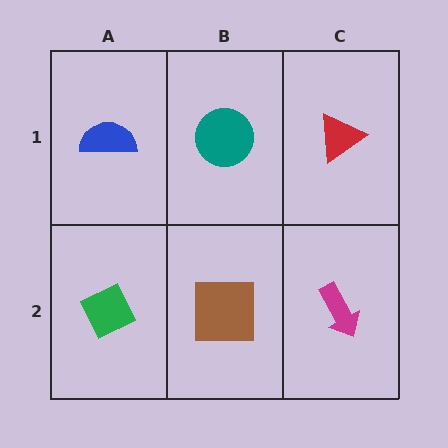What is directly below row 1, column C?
A magenta arrow.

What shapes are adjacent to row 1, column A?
A green diamond (row 2, column A), a teal circle (row 1, column B).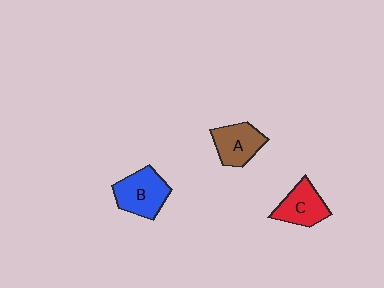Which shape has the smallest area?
Shape C (red).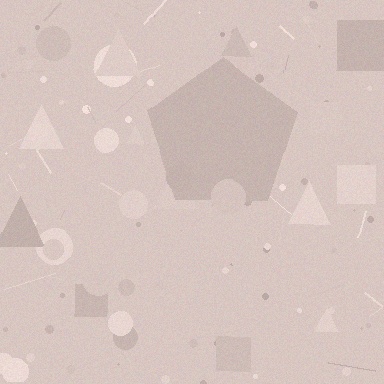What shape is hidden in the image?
A pentagon is hidden in the image.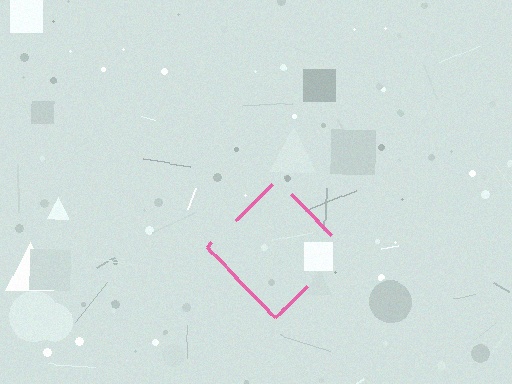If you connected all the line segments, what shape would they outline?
They would outline a diamond.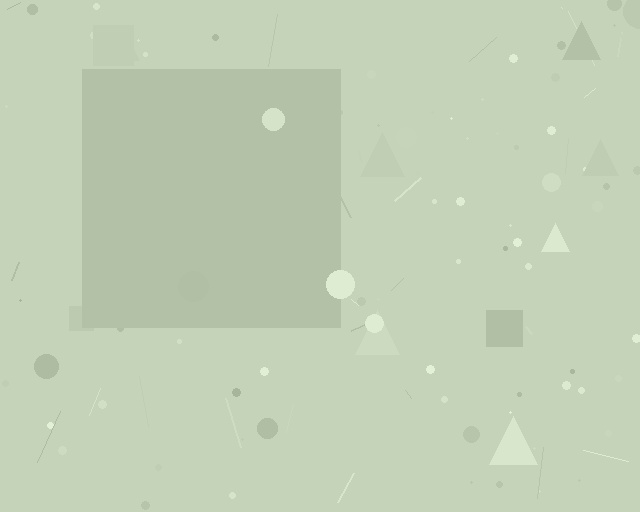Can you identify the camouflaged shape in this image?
The camouflaged shape is a square.